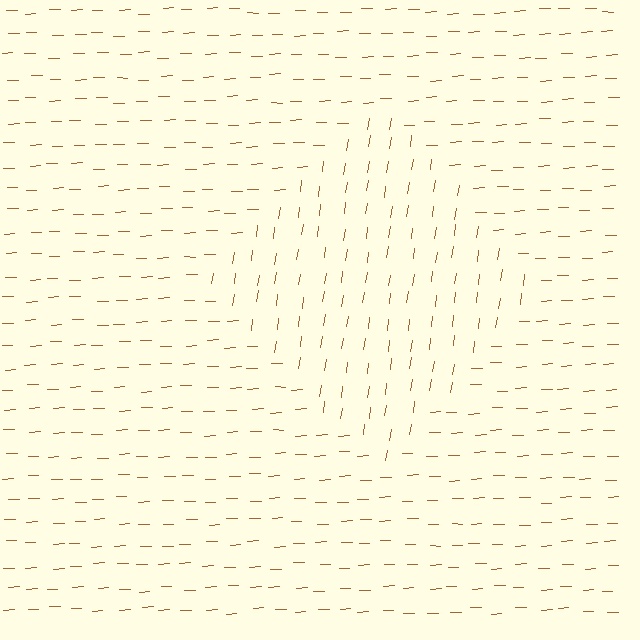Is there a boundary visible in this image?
Yes, there is a texture boundary formed by a change in line orientation.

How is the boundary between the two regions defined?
The boundary is defined purely by a change in line orientation (approximately 80 degrees difference). All lines are the same color and thickness.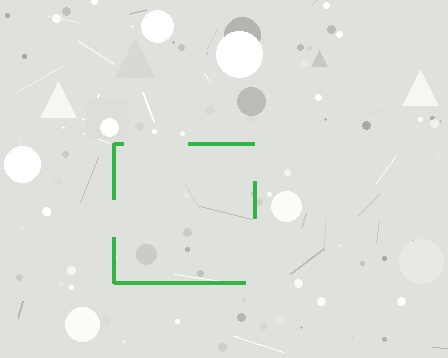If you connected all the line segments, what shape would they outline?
They would outline a square.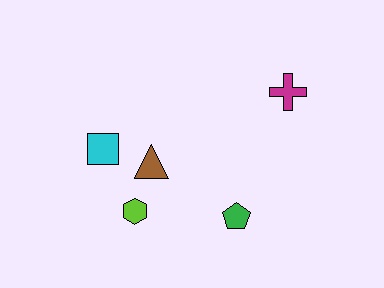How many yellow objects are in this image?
There are no yellow objects.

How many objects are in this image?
There are 5 objects.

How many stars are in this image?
There are no stars.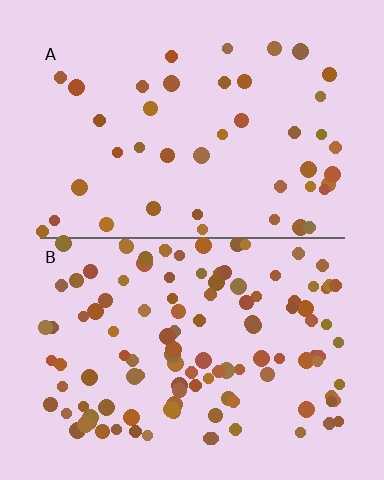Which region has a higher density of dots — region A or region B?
B (the bottom).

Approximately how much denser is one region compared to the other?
Approximately 2.7× — region B over region A.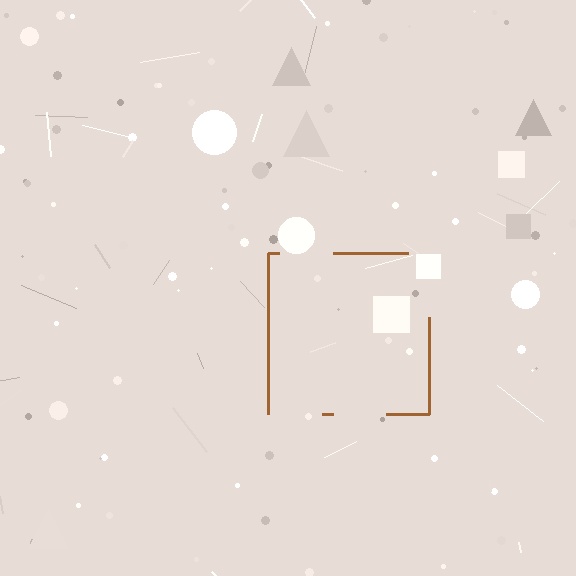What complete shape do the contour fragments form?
The contour fragments form a square.